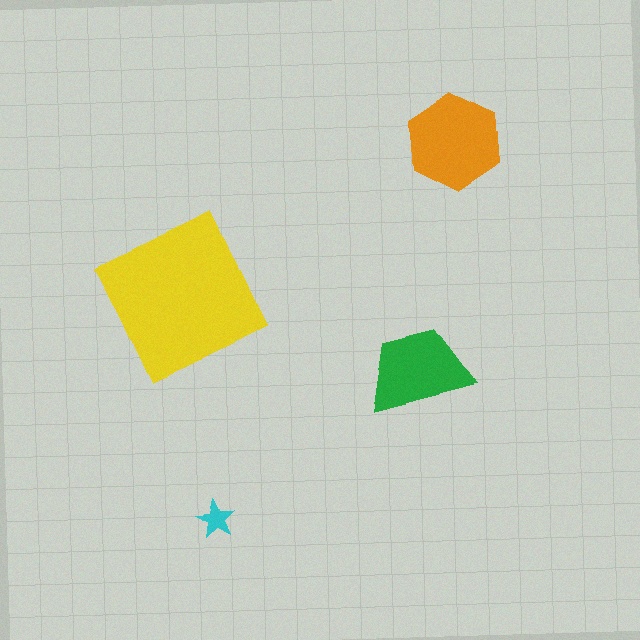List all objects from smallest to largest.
The cyan star, the green trapezoid, the orange hexagon, the yellow square.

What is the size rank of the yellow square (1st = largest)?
1st.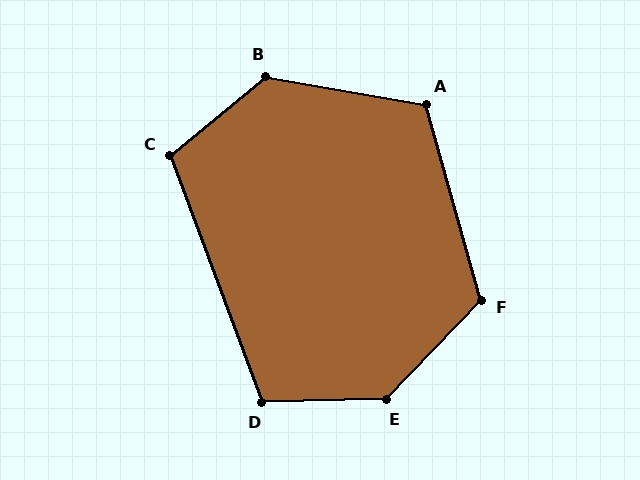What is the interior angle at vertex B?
Approximately 130 degrees (obtuse).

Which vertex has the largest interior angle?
E, at approximately 135 degrees.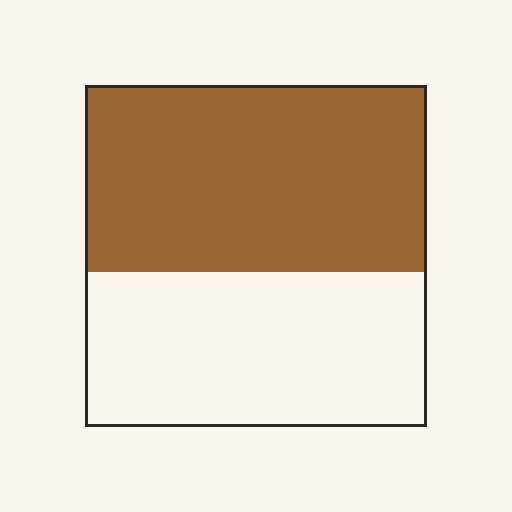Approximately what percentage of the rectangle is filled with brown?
Approximately 55%.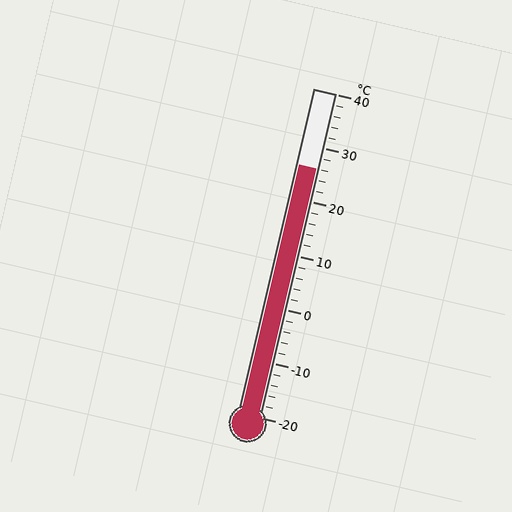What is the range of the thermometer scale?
The thermometer scale ranges from -20°C to 40°C.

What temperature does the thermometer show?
The thermometer shows approximately 26°C.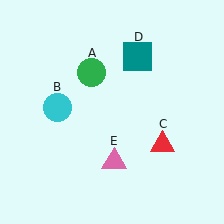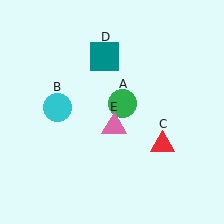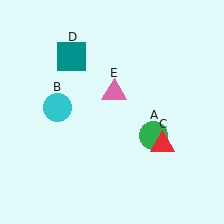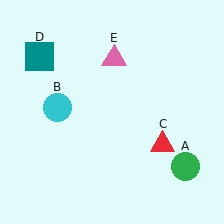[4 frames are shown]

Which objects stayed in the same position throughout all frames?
Cyan circle (object B) and red triangle (object C) remained stationary.